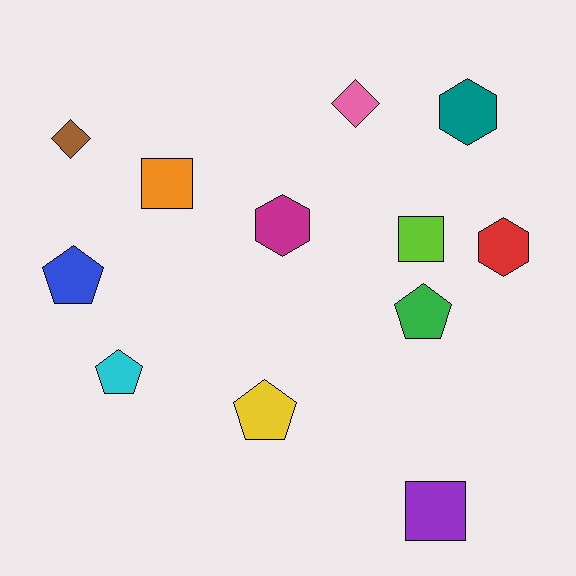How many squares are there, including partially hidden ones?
There are 3 squares.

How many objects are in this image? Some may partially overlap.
There are 12 objects.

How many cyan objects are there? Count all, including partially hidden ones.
There is 1 cyan object.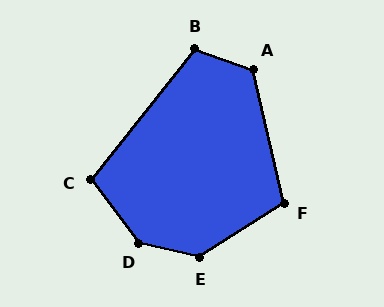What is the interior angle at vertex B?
Approximately 110 degrees (obtuse).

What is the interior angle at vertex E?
Approximately 134 degrees (obtuse).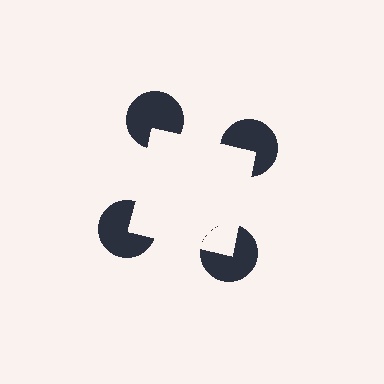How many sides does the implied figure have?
4 sides.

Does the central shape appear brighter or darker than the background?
It typically appears slightly brighter than the background, even though no actual brightness change is drawn.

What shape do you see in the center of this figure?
An illusory square — its edges are inferred from the aligned wedge cuts in the pac-man discs, not physically drawn.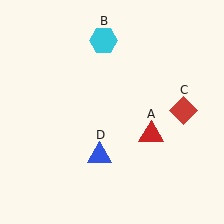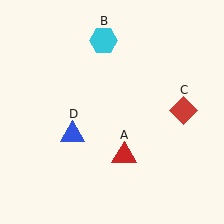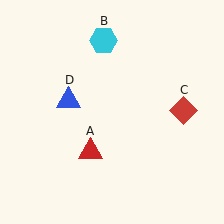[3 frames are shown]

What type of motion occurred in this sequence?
The red triangle (object A), blue triangle (object D) rotated clockwise around the center of the scene.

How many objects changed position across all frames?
2 objects changed position: red triangle (object A), blue triangle (object D).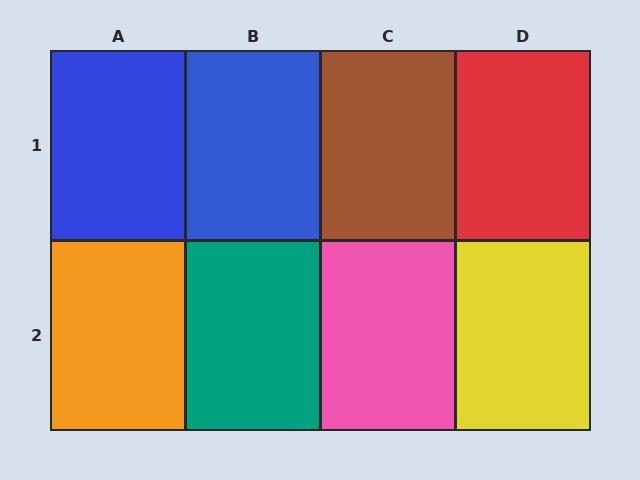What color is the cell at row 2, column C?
Pink.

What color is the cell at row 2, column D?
Yellow.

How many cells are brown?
1 cell is brown.